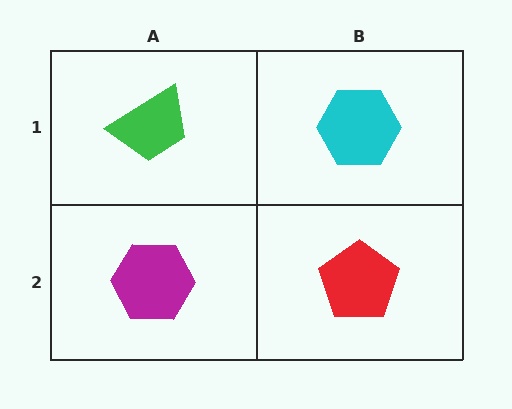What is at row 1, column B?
A cyan hexagon.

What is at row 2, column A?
A magenta hexagon.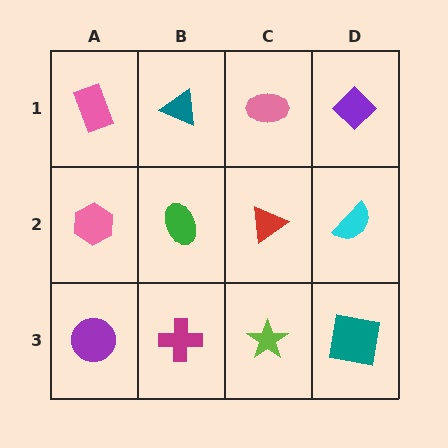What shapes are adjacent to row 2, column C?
A pink ellipse (row 1, column C), a lime star (row 3, column C), a green ellipse (row 2, column B), a cyan semicircle (row 2, column D).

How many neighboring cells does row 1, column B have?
3.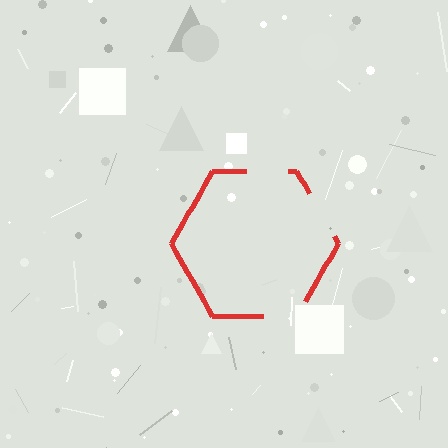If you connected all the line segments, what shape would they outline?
They would outline a hexagon.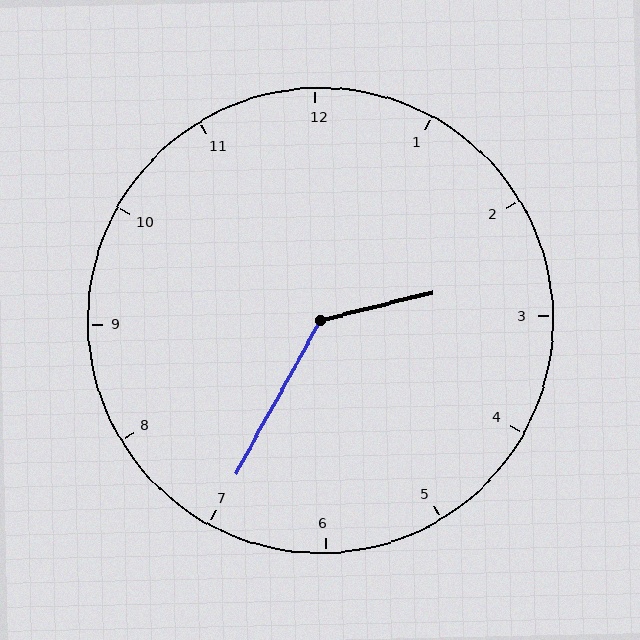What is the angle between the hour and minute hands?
Approximately 132 degrees.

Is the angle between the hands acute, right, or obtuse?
It is obtuse.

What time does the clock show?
2:35.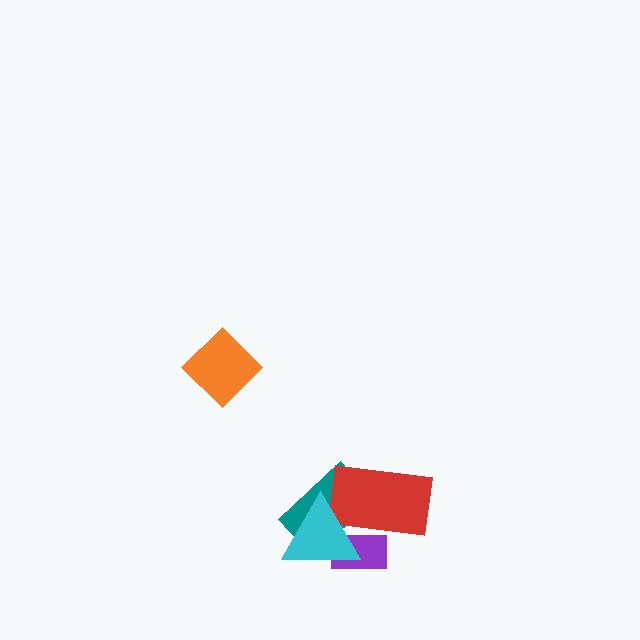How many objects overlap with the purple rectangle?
3 objects overlap with the purple rectangle.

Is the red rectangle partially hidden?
Yes, it is partially covered by another shape.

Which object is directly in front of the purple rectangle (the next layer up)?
The red rectangle is directly in front of the purple rectangle.